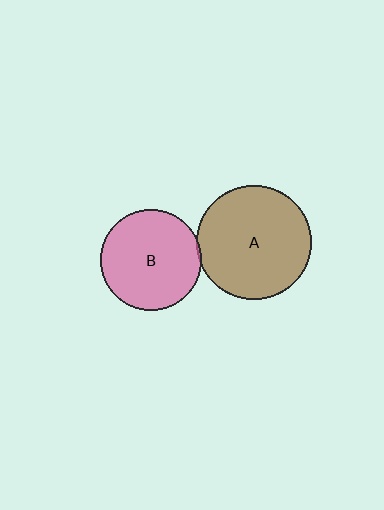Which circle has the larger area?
Circle A (brown).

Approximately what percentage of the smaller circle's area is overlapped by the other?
Approximately 5%.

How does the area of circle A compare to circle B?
Approximately 1.3 times.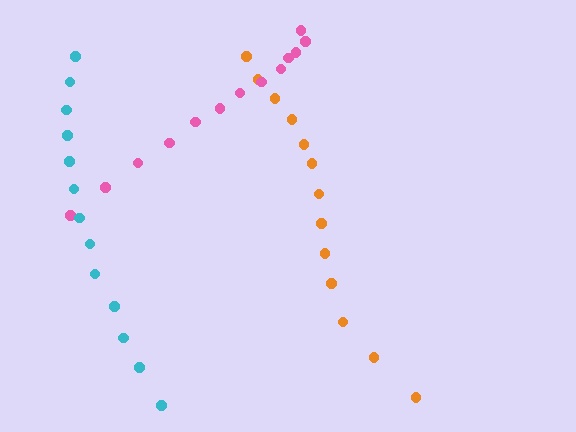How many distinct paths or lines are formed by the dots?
There are 3 distinct paths.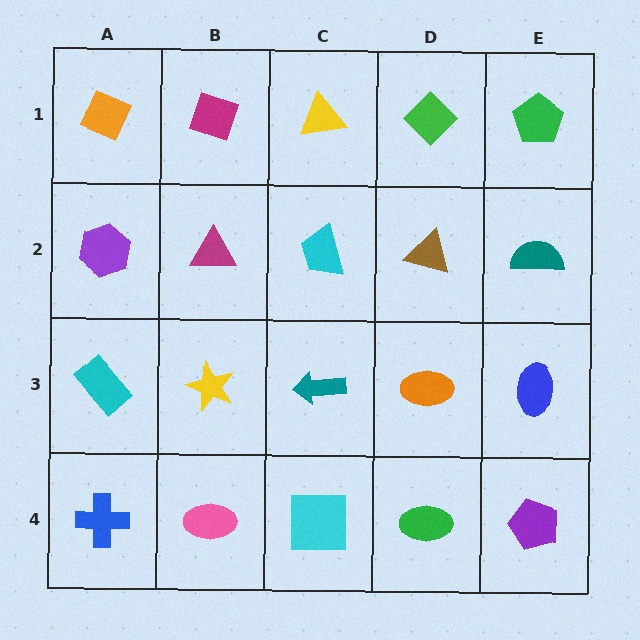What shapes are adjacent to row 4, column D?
An orange ellipse (row 3, column D), a cyan square (row 4, column C), a purple pentagon (row 4, column E).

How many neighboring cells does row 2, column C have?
4.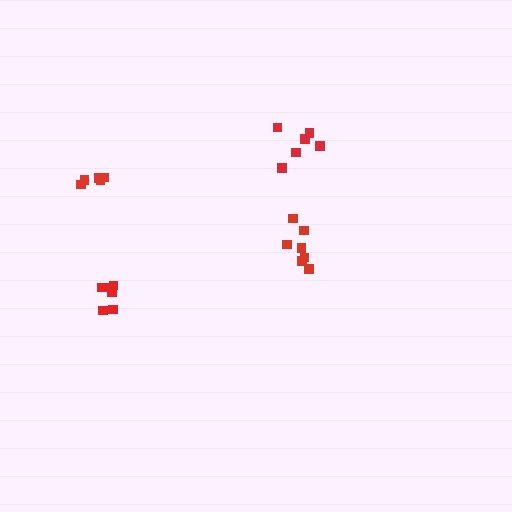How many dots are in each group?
Group 1: 6 dots, Group 2: 6 dots, Group 3: 7 dots, Group 4: 5 dots (24 total).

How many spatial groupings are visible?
There are 4 spatial groupings.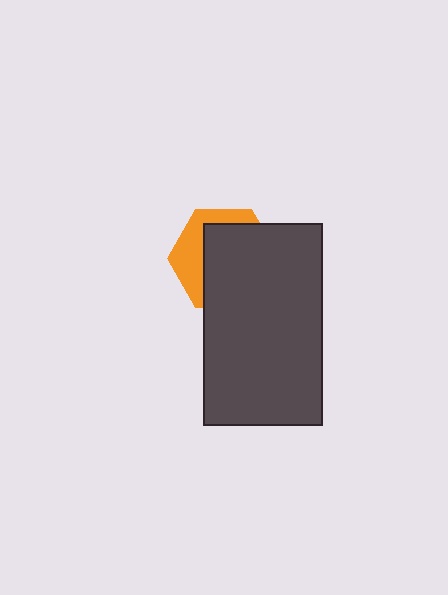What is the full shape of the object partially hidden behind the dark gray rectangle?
The partially hidden object is an orange hexagon.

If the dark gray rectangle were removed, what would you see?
You would see the complete orange hexagon.